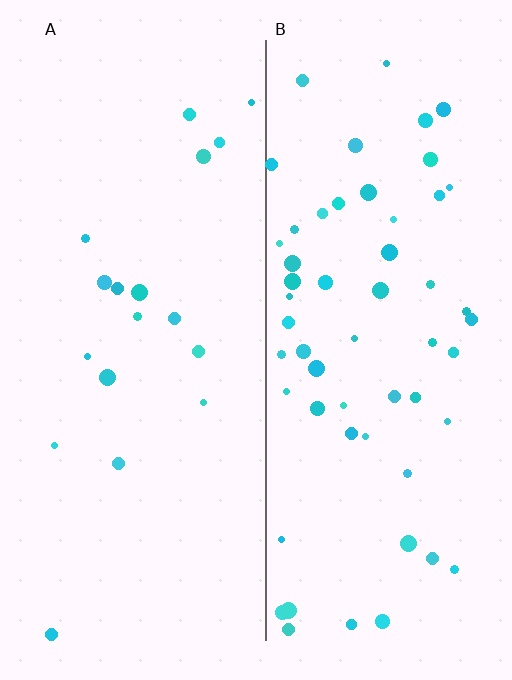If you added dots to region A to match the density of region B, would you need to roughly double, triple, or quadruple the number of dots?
Approximately triple.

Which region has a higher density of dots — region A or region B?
B (the right).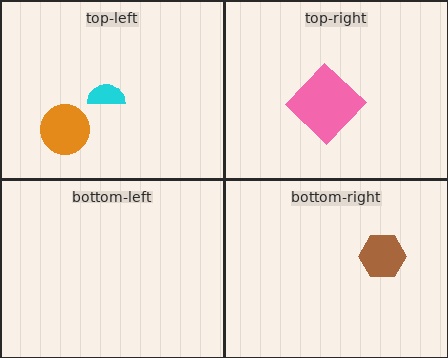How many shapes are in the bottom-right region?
1.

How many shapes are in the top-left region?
2.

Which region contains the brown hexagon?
The bottom-right region.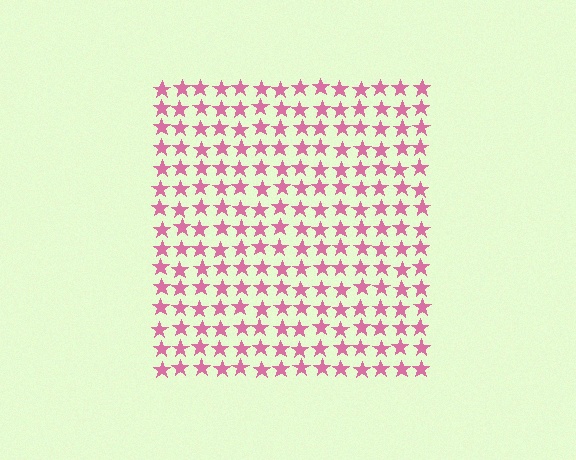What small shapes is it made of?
It is made of small stars.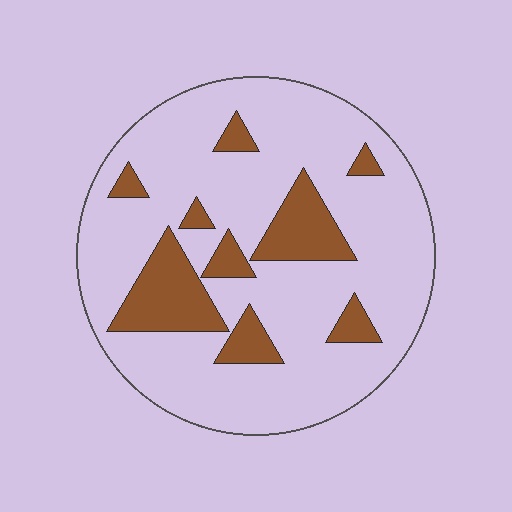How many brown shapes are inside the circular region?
9.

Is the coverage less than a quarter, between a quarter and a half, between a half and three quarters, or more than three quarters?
Less than a quarter.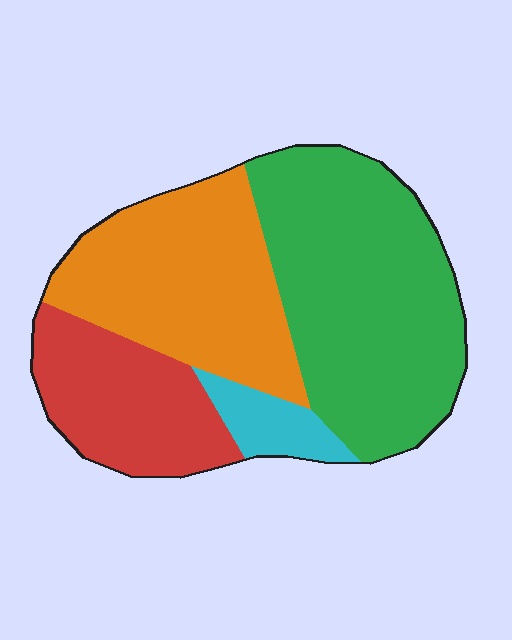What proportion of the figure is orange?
Orange takes up about one third (1/3) of the figure.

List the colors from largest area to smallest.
From largest to smallest: green, orange, red, cyan.